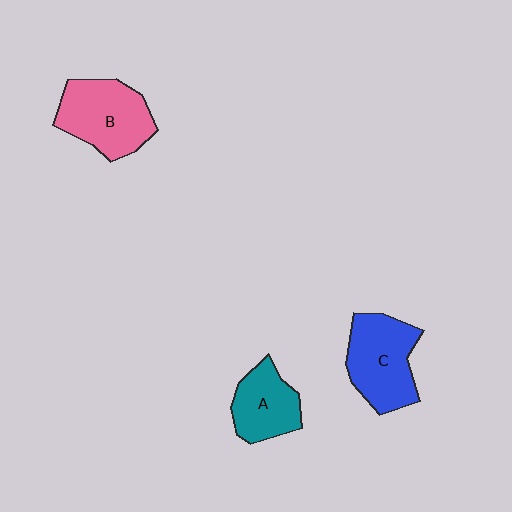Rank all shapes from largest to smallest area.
From largest to smallest: B (pink), C (blue), A (teal).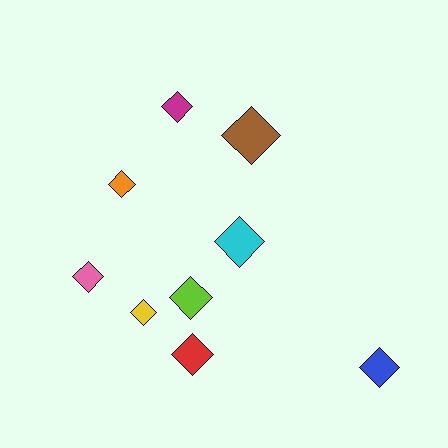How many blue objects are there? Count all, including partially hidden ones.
There is 1 blue object.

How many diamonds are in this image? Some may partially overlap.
There are 9 diamonds.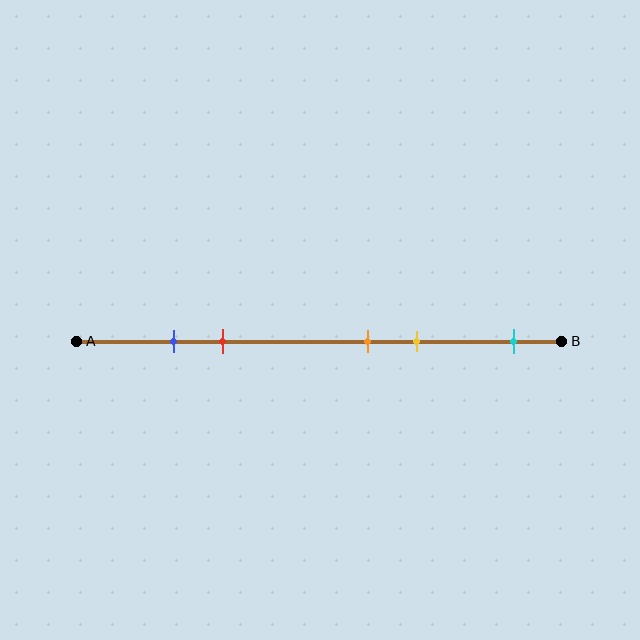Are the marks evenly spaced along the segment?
No, the marks are not evenly spaced.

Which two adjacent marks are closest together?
The blue and red marks are the closest adjacent pair.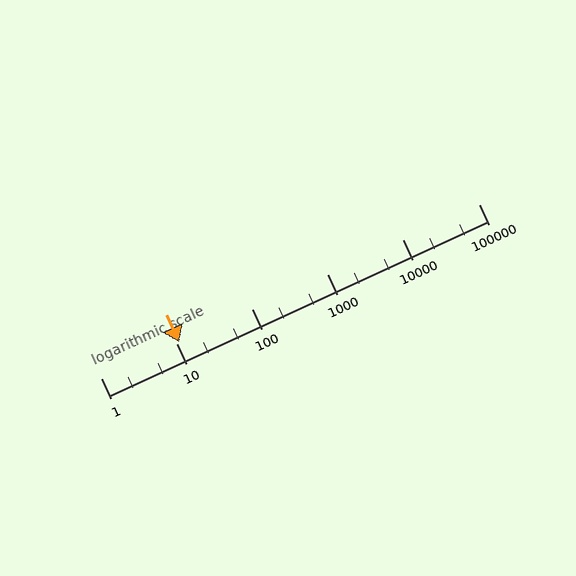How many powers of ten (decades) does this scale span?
The scale spans 5 decades, from 1 to 100000.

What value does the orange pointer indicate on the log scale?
The pointer indicates approximately 11.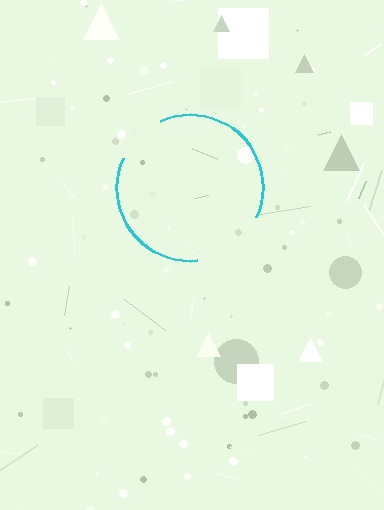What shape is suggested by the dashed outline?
The dashed outline suggests a circle.